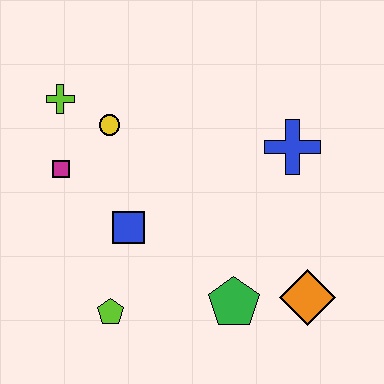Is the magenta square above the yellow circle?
No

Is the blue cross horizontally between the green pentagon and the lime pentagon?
No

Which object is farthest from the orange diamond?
The lime cross is farthest from the orange diamond.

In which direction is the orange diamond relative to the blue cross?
The orange diamond is below the blue cross.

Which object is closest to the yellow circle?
The lime cross is closest to the yellow circle.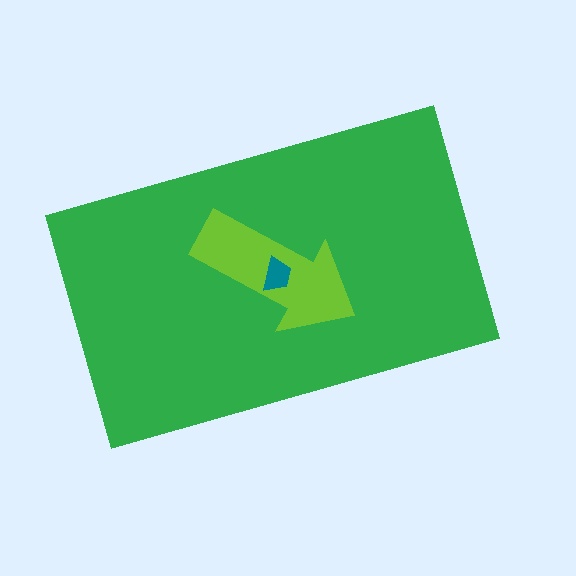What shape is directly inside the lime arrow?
The teal trapezoid.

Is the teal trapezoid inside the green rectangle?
Yes.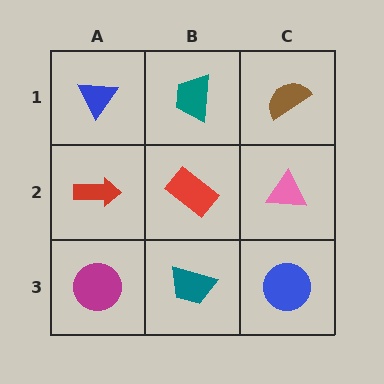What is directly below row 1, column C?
A pink triangle.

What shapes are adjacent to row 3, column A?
A red arrow (row 2, column A), a teal trapezoid (row 3, column B).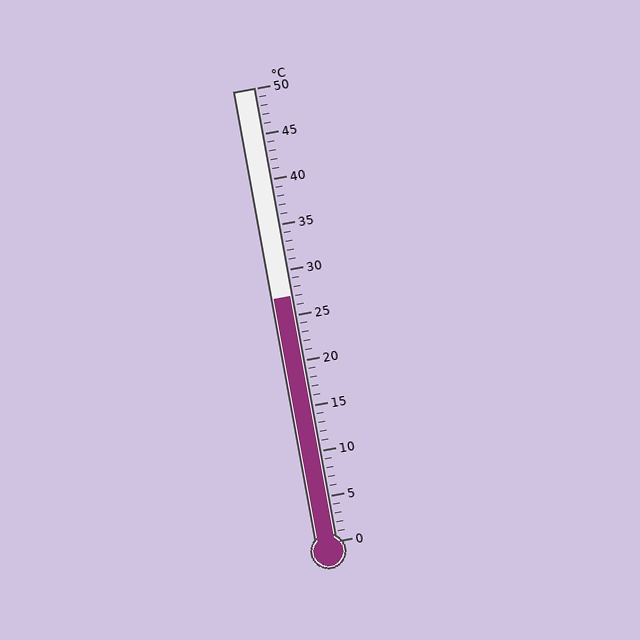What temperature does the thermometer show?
The thermometer shows approximately 27°C.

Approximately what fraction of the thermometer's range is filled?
The thermometer is filled to approximately 55% of its range.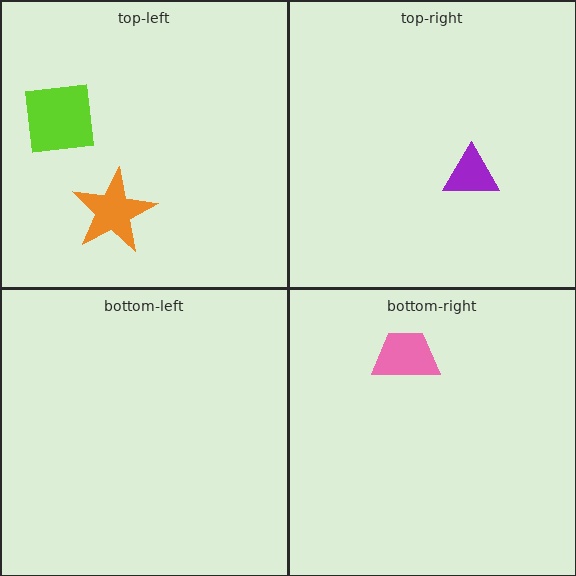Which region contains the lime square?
The top-left region.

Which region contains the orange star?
The top-left region.